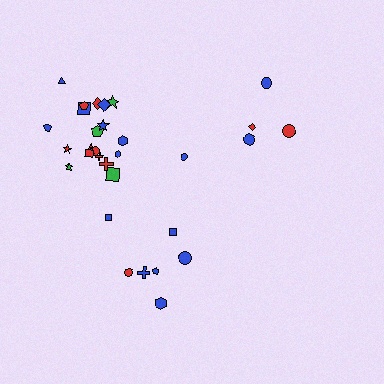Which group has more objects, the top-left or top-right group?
The top-left group.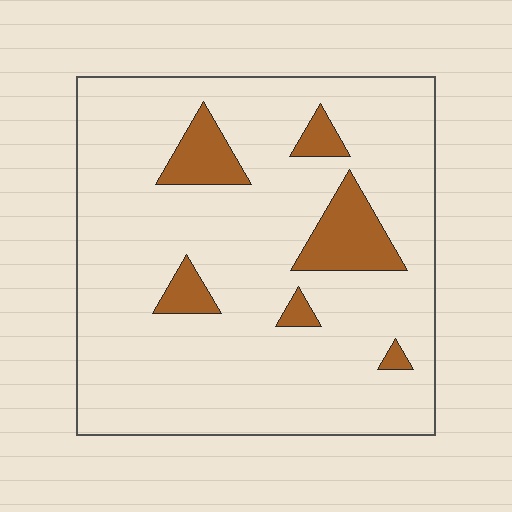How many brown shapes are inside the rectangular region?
6.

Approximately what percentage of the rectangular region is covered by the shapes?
Approximately 10%.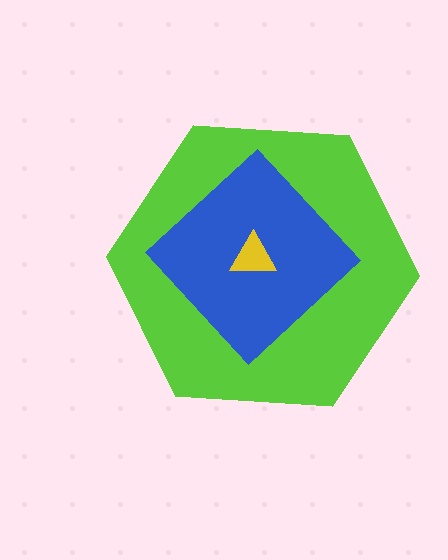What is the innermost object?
The yellow triangle.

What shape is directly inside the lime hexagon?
The blue diamond.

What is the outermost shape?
The lime hexagon.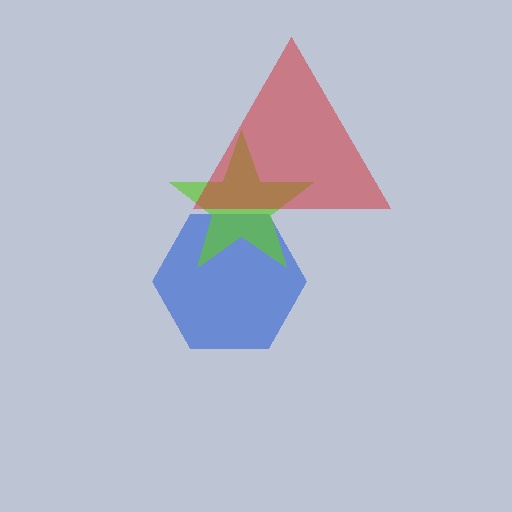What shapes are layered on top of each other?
The layered shapes are: a blue hexagon, a lime star, a red triangle.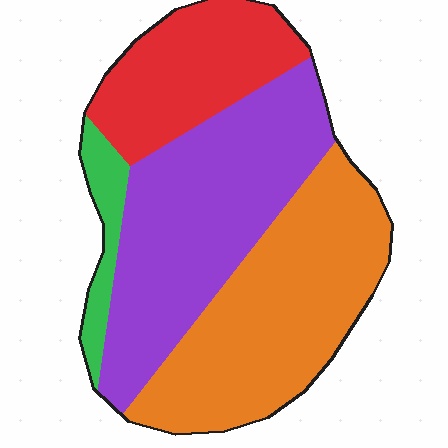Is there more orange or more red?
Orange.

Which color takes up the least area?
Green, at roughly 5%.